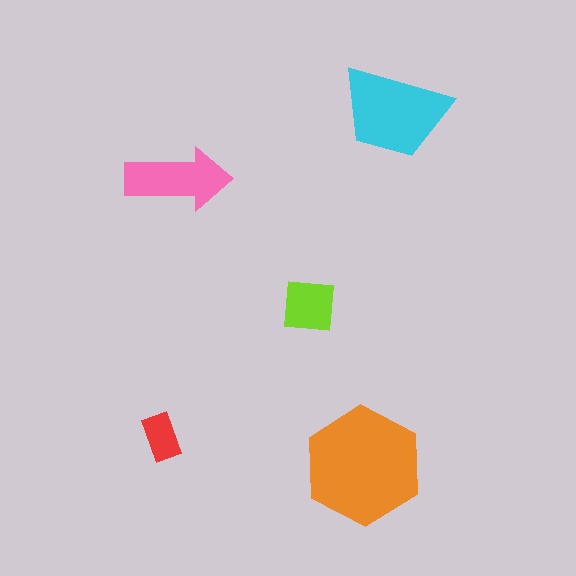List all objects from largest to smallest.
The orange hexagon, the cyan trapezoid, the pink arrow, the lime square, the red rectangle.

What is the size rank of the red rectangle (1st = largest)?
5th.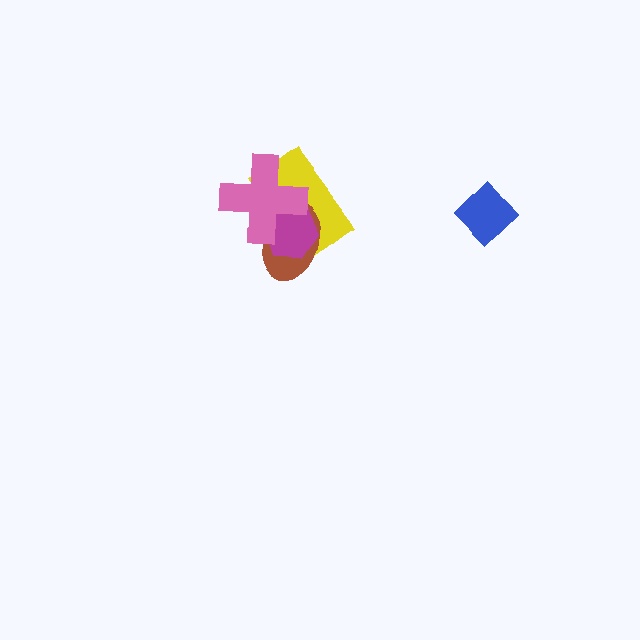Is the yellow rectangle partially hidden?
Yes, it is partially covered by another shape.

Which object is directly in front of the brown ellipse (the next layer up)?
The magenta hexagon is directly in front of the brown ellipse.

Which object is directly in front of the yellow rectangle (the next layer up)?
The brown ellipse is directly in front of the yellow rectangle.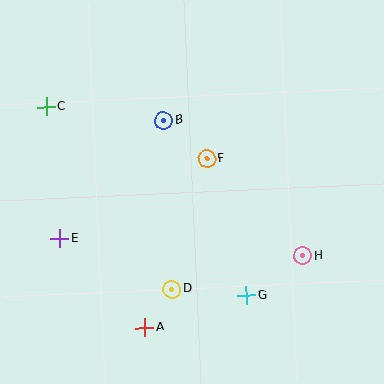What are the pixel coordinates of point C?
Point C is at (46, 107).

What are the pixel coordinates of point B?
Point B is at (164, 120).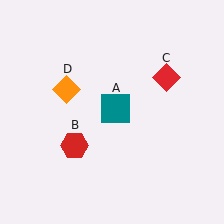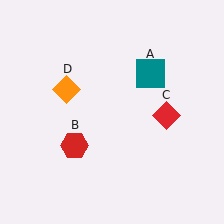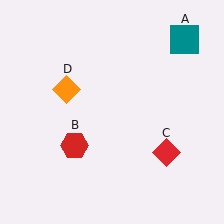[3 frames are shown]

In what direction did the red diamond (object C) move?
The red diamond (object C) moved down.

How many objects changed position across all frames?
2 objects changed position: teal square (object A), red diamond (object C).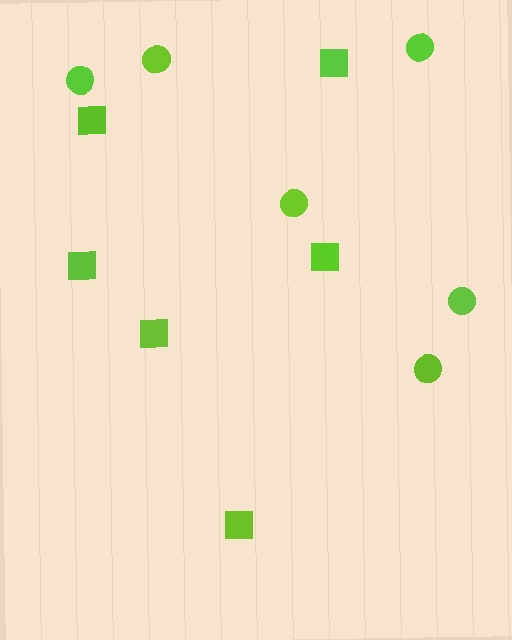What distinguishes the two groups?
There are 2 groups: one group of squares (6) and one group of circles (6).